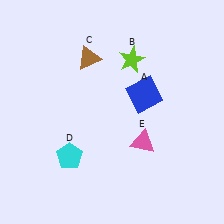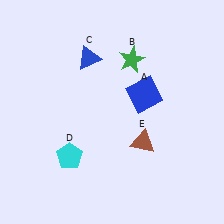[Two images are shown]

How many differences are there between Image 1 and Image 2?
There are 3 differences between the two images.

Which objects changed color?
B changed from lime to green. C changed from brown to blue. E changed from pink to brown.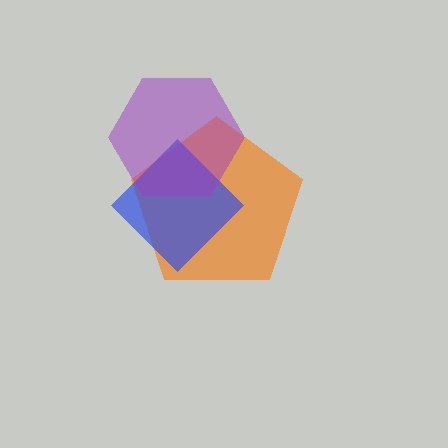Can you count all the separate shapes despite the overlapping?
Yes, there are 3 separate shapes.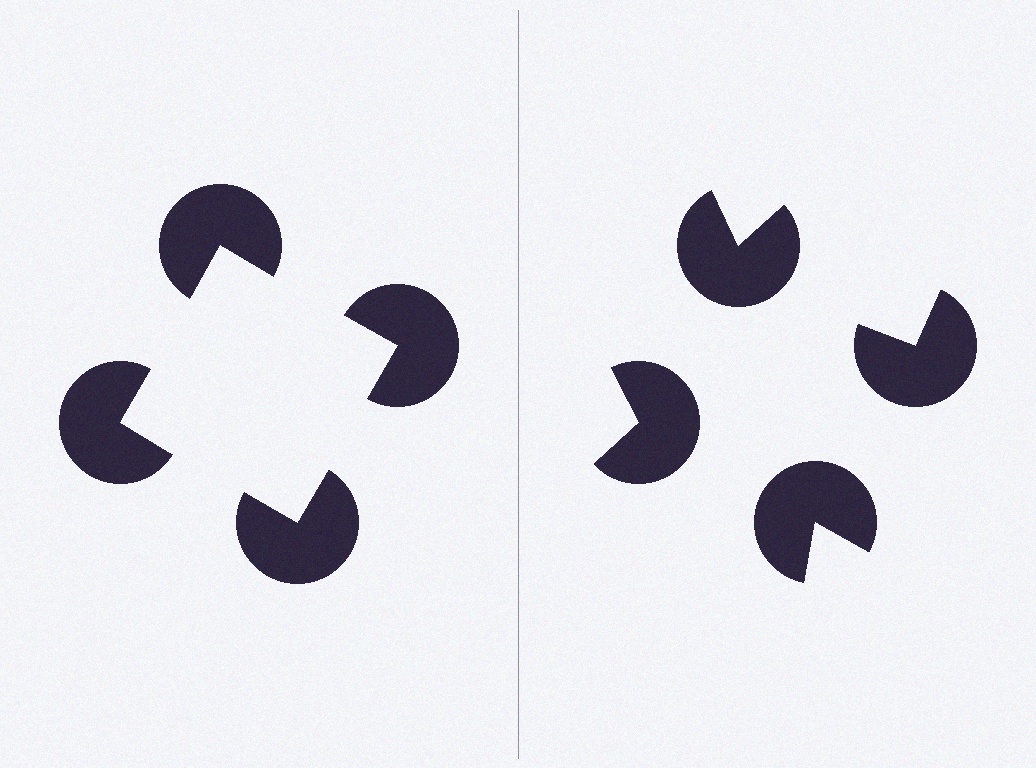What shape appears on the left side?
An illusory square.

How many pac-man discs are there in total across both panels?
8 — 4 on each side.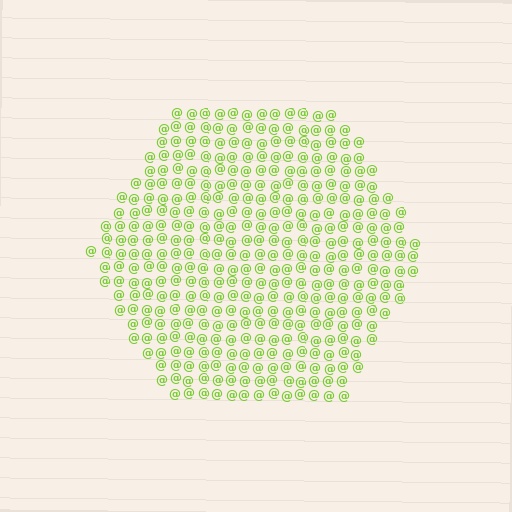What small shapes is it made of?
It is made of small at signs.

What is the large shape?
The large shape is a hexagon.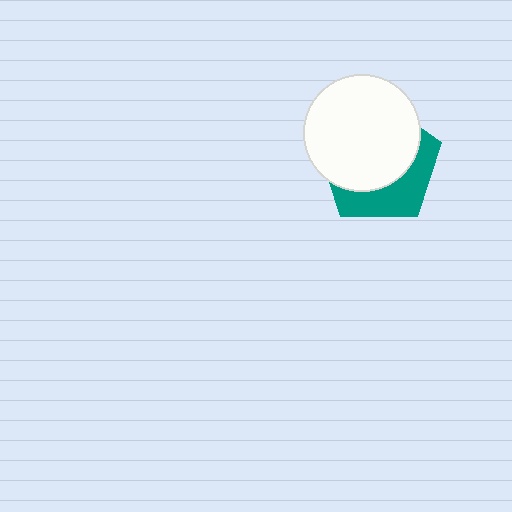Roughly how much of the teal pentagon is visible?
A small part of it is visible (roughly 36%).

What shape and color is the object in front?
The object in front is a white circle.